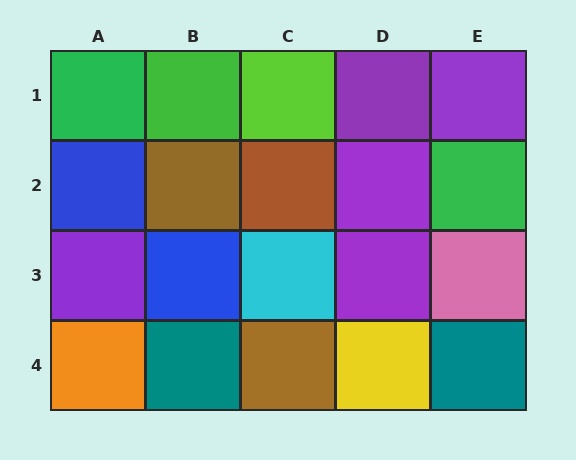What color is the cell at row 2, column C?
Brown.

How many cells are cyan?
1 cell is cyan.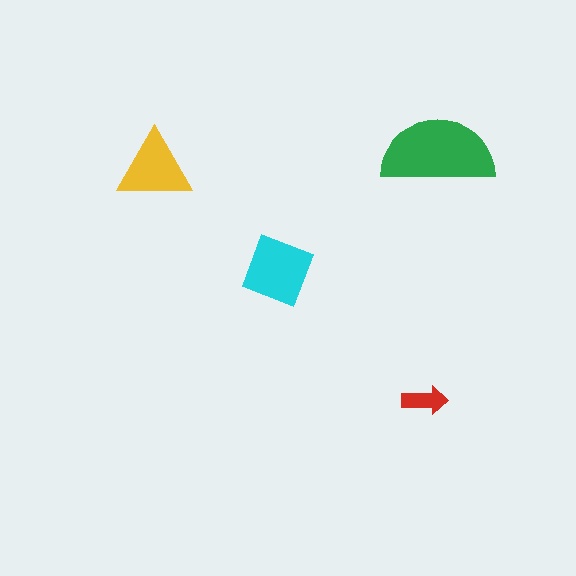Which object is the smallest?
The red arrow.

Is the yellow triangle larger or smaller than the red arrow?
Larger.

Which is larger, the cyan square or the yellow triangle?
The cyan square.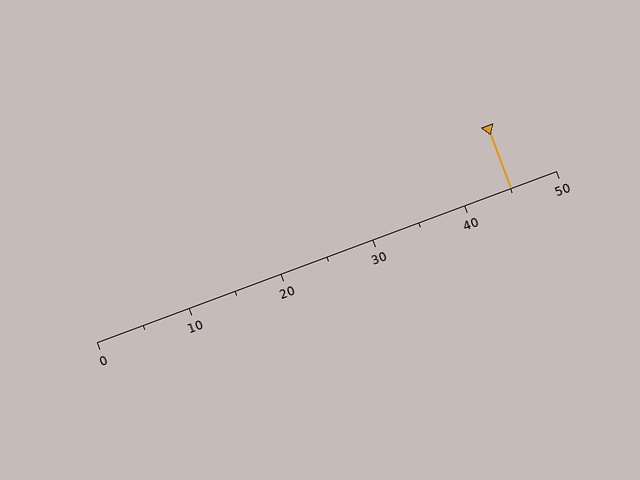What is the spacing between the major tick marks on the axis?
The major ticks are spaced 10 apart.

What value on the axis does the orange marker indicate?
The marker indicates approximately 45.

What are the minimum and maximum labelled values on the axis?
The axis runs from 0 to 50.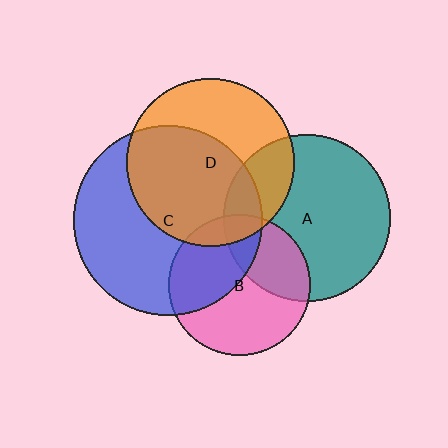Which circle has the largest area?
Circle C (blue).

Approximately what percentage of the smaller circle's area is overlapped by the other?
Approximately 30%.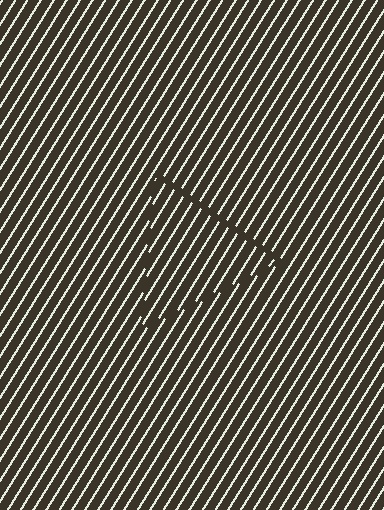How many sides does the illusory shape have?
3 sides — the line-ends trace a triangle.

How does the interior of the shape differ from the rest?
The interior of the shape contains the same grating, shifted by half a period — the contour is defined by the phase discontinuity where line-ends from the inner and outer gratings abut.